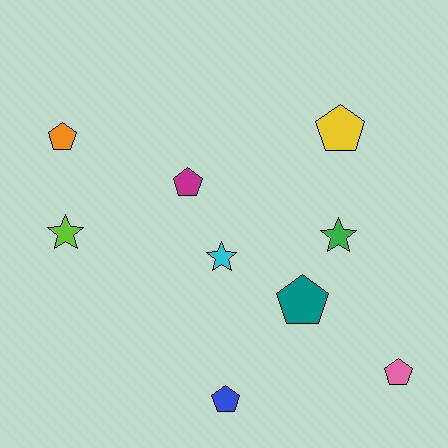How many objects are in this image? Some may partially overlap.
There are 9 objects.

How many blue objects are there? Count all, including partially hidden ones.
There is 1 blue object.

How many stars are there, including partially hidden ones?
There are 3 stars.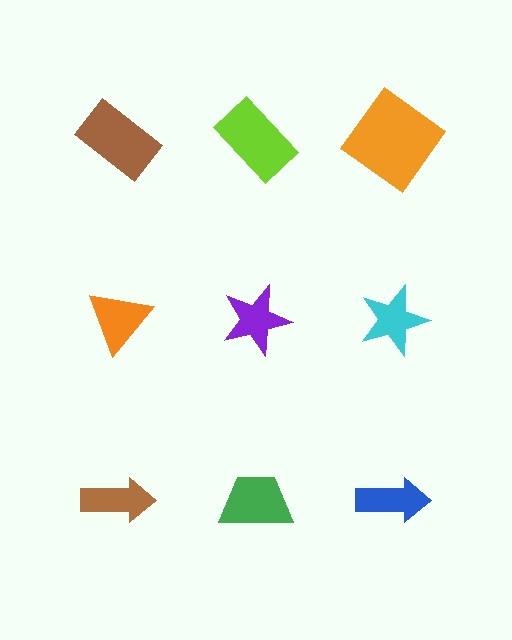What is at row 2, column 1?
An orange triangle.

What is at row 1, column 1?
A brown rectangle.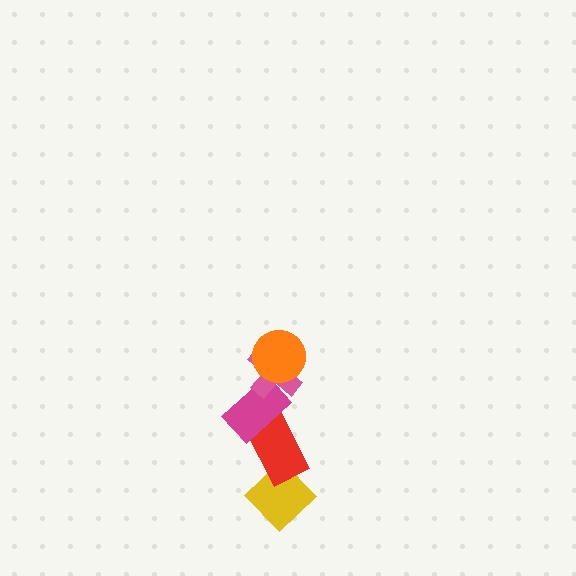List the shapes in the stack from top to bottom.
From top to bottom: the orange circle, the pink cross, the magenta rectangle, the red rectangle, the yellow diamond.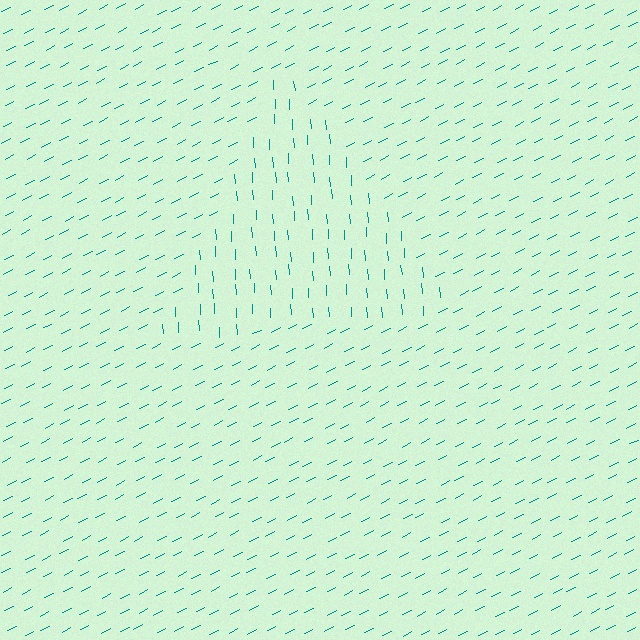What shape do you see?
I see a triangle.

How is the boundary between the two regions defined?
The boundary is defined purely by a change in line orientation (approximately 66 degrees difference). All lines are the same color and thickness.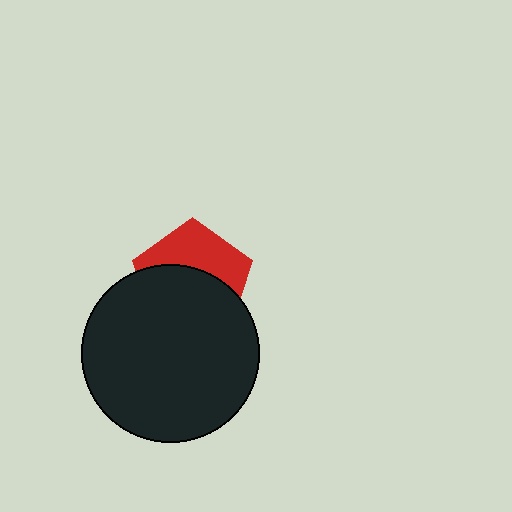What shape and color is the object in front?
The object in front is a black circle.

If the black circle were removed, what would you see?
You would see the complete red pentagon.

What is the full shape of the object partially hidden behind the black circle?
The partially hidden object is a red pentagon.